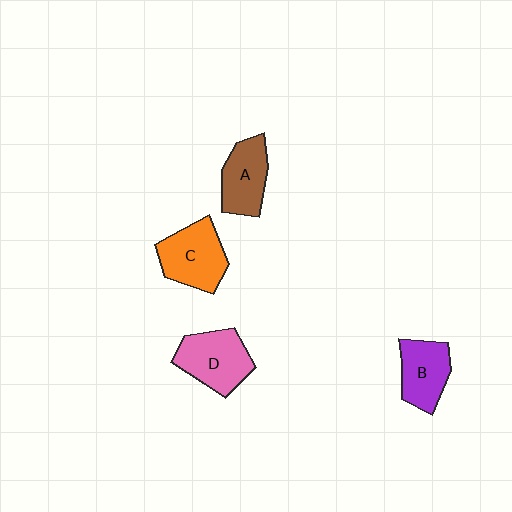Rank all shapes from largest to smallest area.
From largest to smallest: D (pink), C (orange), A (brown), B (purple).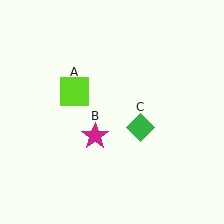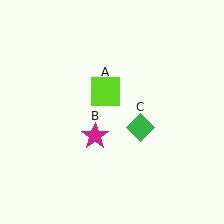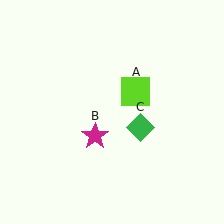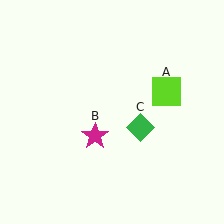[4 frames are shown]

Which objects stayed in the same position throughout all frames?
Magenta star (object B) and green diamond (object C) remained stationary.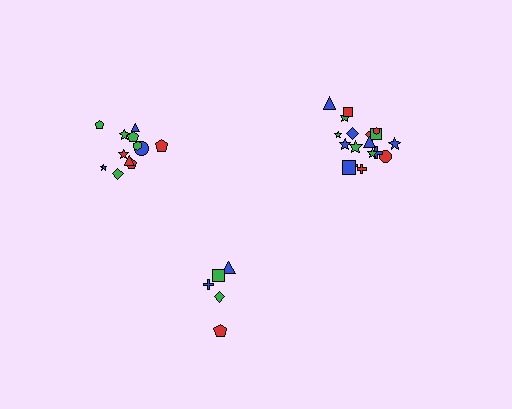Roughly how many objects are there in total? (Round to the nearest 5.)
Roughly 35 objects in total.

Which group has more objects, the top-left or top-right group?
The top-right group.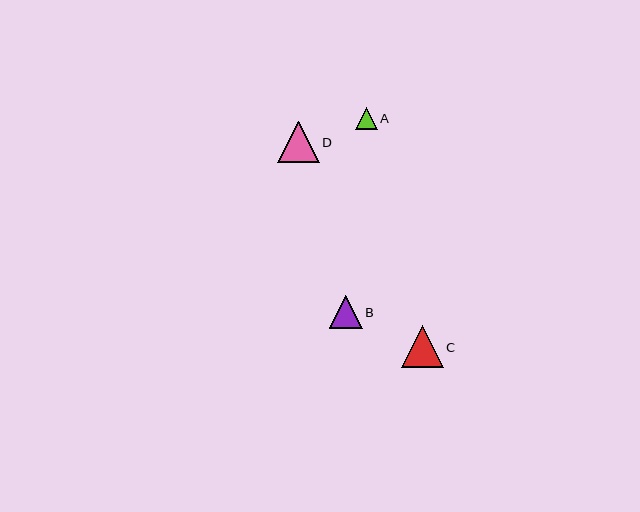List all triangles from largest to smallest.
From largest to smallest: C, D, B, A.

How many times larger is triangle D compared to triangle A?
Triangle D is approximately 1.9 times the size of triangle A.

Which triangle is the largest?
Triangle C is the largest with a size of approximately 42 pixels.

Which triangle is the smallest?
Triangle A is the smallest with a size of approximately 22 pixels.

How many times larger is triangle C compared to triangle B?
Triangle C is approximately 1.3 times the size of triangle B.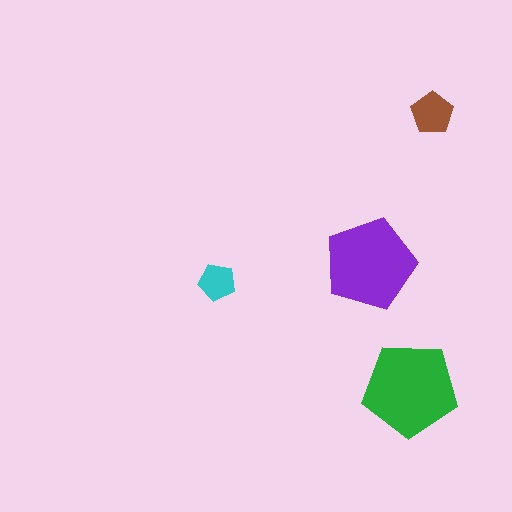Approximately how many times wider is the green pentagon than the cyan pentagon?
About 2.5 times wider.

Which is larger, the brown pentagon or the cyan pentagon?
The brown one.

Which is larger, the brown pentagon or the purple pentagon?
The purple one.